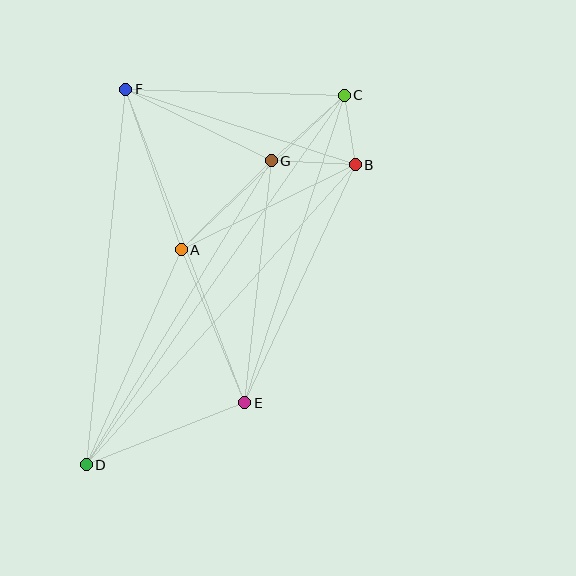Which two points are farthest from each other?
Points C and D are farthest from each other.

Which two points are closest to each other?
Points B and C are closest to each other.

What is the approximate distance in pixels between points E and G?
The distance between E and G is approximately 243 pixels.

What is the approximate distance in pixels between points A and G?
The distance between A and G is approximately 126 pixels.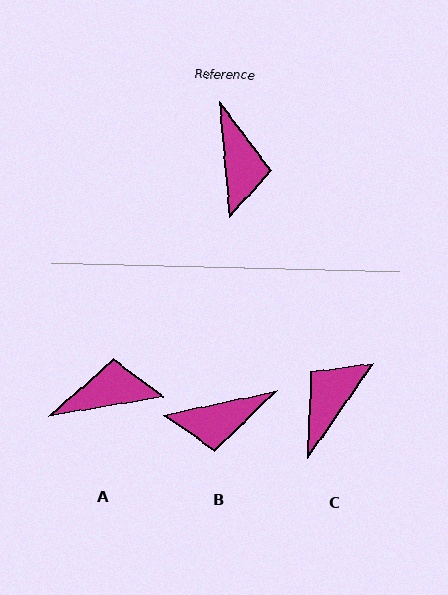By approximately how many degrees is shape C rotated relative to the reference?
Approximately 140 degrees counter-clockwise.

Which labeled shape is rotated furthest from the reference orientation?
C, about 140 degrees away.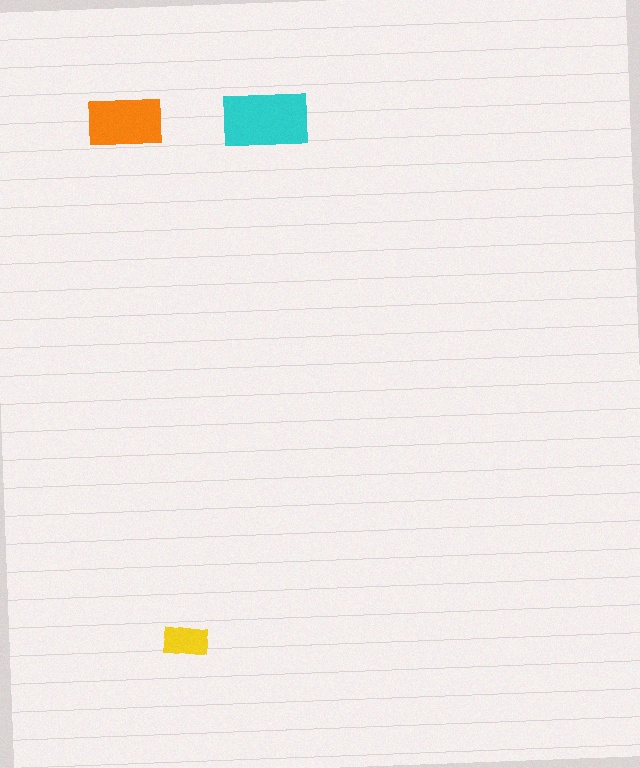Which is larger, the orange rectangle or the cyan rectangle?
The cyan one.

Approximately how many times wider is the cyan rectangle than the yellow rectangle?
About 2 times wider.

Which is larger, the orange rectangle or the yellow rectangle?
The orange one.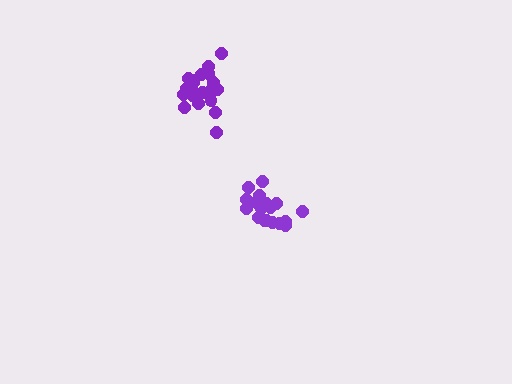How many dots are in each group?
Group 1: 20 dots, Group 2: 19 dots (39 total).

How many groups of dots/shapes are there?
There are 2 groups.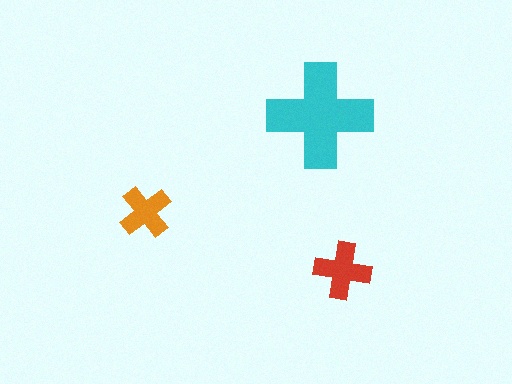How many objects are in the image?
There are 3 objects in the image.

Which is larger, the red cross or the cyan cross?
The cyan one.